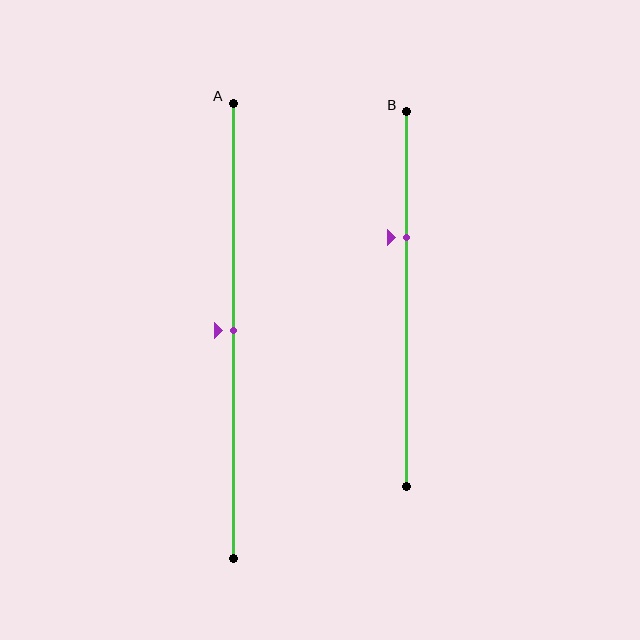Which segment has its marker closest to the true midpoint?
Segment A has its marker closest to the true midpoint.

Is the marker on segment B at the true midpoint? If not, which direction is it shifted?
No, the marker on segment B is shifted upward by about 16% of the segment length.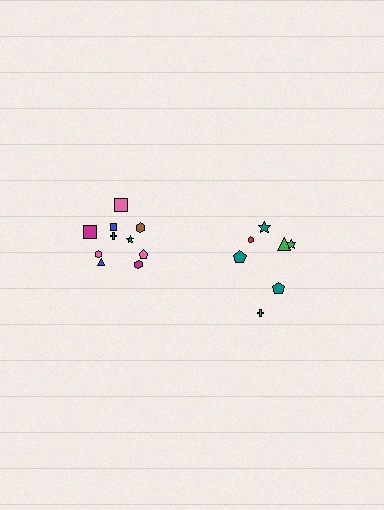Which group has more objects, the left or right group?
The left group.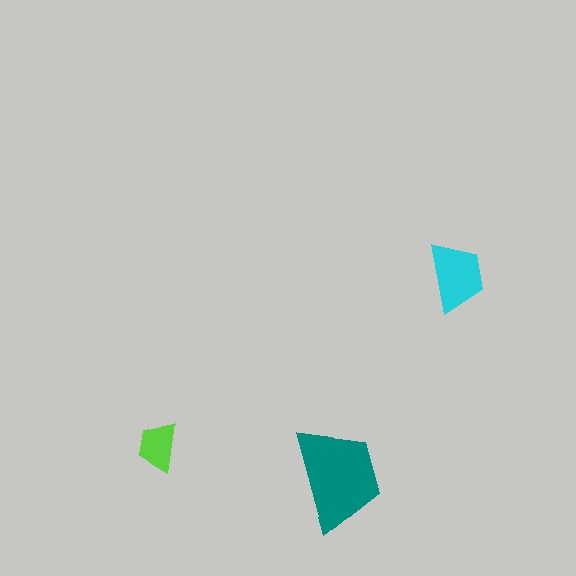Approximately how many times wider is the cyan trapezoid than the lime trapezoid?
About 1.5 times wider.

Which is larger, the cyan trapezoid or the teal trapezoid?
The teal one.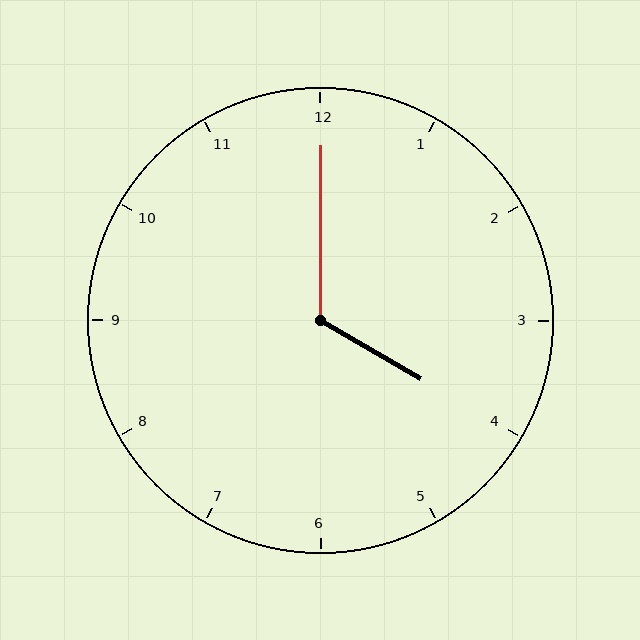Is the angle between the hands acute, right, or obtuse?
It is obtuse.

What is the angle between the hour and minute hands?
Approximately 120 degrees.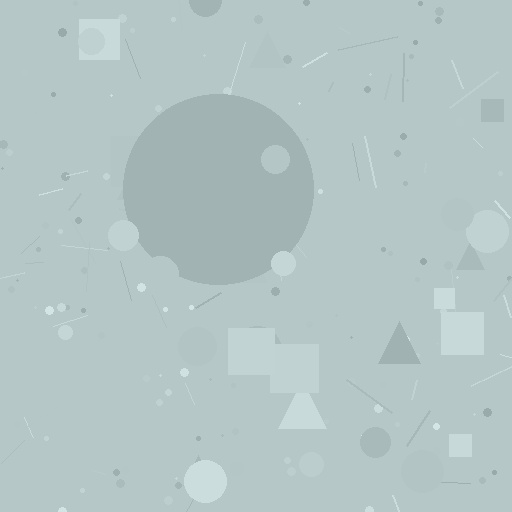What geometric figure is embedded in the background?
A circle is embedded in the background.